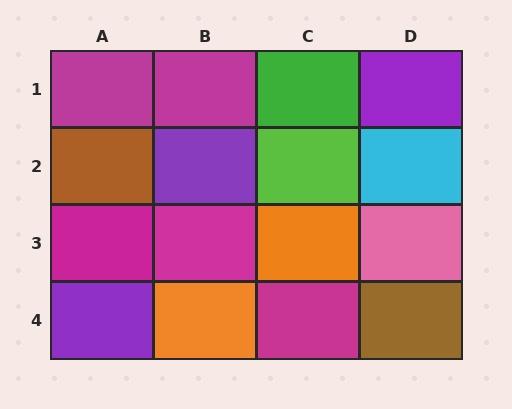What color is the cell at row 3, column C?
Orange.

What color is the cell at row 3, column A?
Magenta.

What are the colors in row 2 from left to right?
Brown, purple, lime, cyan.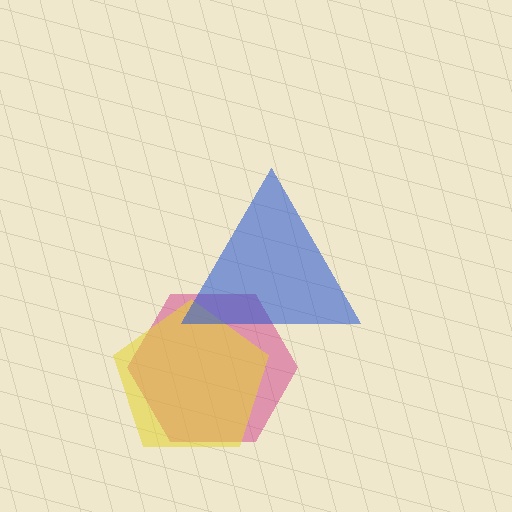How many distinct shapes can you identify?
There are 3 distinct shapes: a magenta hexagon, a yellow pentagon, a blue triangle.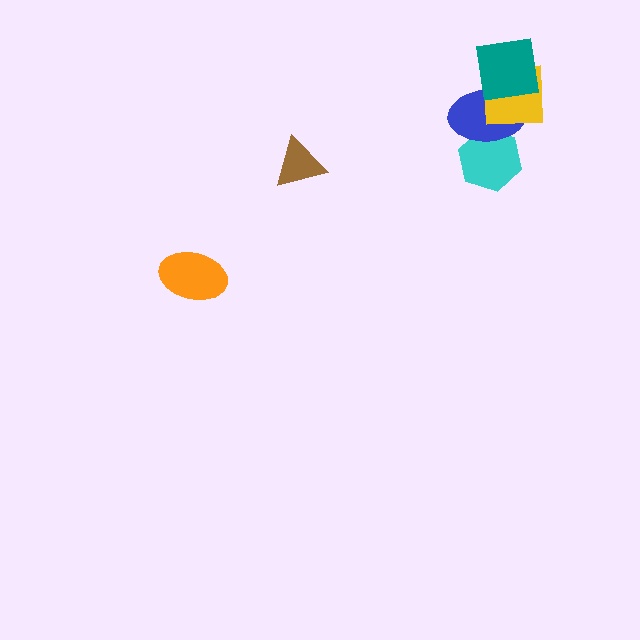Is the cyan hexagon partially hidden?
Yes, it is partially covered by another shape.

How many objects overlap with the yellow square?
2 objects overlap with the yellow square.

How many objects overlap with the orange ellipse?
0 objects overlap with the orange ellipse.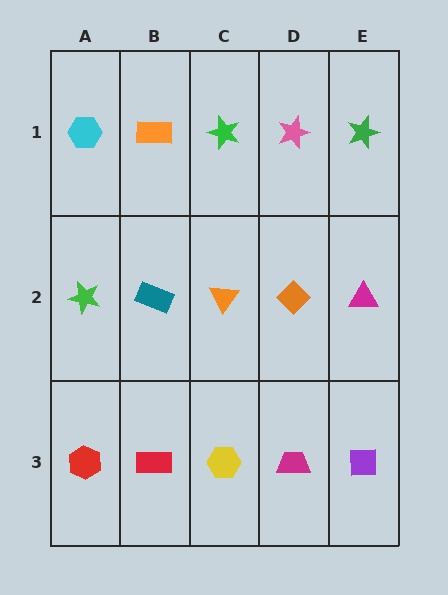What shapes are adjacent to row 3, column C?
An orange triangle (row 2, column C), a red rectangle (row 3, column B), a magenta trapezoid (row 3, column D).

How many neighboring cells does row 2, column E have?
3.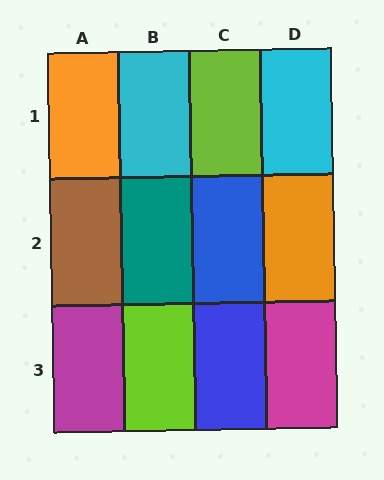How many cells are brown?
1 cell is brown.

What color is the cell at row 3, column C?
Blue.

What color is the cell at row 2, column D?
Orange.